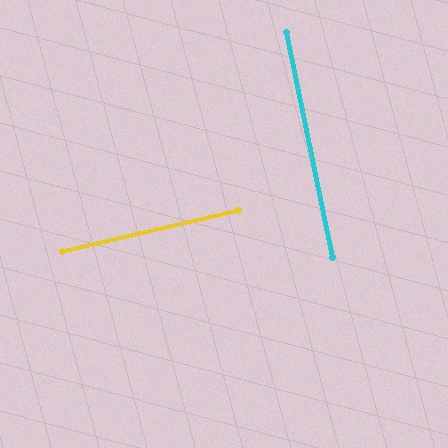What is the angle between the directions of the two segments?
Approximately 89 degrees.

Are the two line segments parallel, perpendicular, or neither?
Perpendicular — they meet at approximately 89°.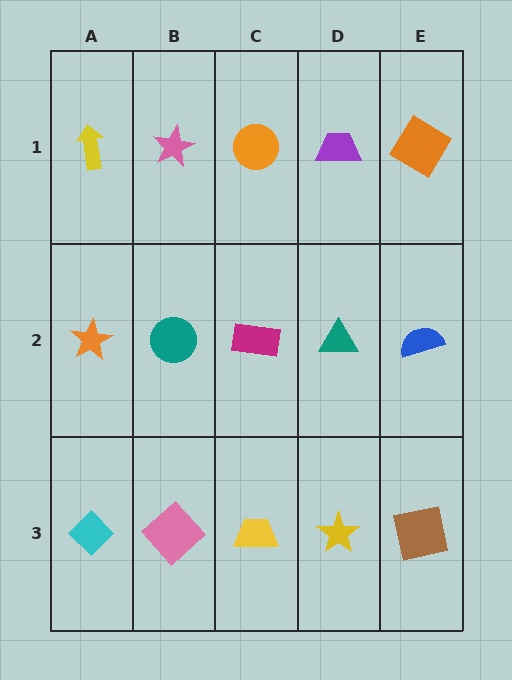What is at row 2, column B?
A teal circle.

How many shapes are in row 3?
5 shapes.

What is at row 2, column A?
An orange star.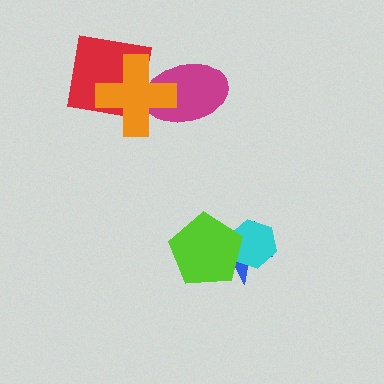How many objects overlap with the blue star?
2 objects overlap with the blue star.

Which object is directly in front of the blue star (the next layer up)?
The cyan hexagon is directly in front of the blue star.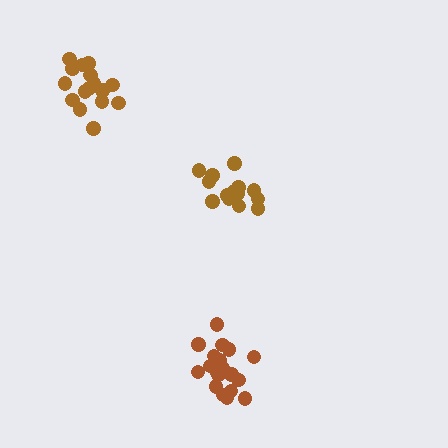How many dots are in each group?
Group 1: 15 dots, Group 2: 21 dots, Group 3: 17 dots (53 total).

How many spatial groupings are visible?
There are 3 spatial groupings.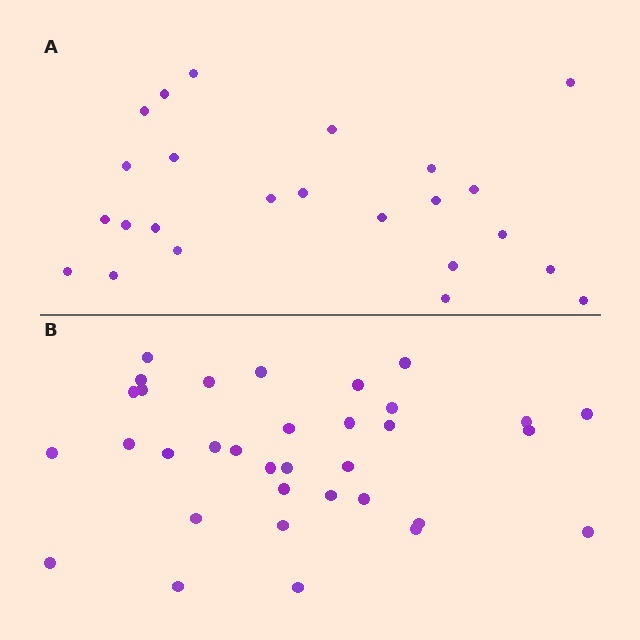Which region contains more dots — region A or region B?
Region B (the bottom region) has more dots.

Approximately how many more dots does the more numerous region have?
Region B has roughly 10 or so more dots than region A.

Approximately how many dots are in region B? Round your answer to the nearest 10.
About 30 dots. (The exact count is 34, which rounds to 30.)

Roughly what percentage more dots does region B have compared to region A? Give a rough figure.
About 40% more.